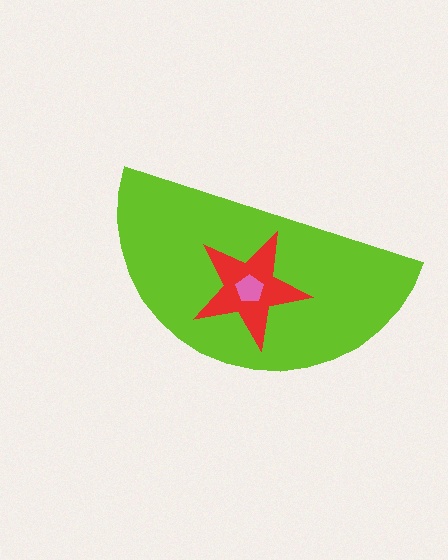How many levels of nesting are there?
3.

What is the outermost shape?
The lime semicircle.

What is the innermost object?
The pink pentagon.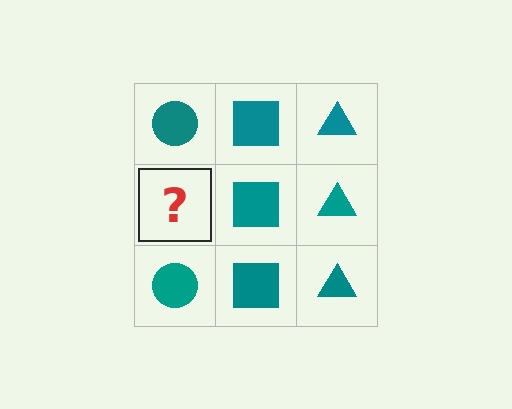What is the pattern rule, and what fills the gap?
The rule is that each column has a consistent shape. The gap should be filled with a teal circle.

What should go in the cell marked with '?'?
The missing cell should contain a teal circle.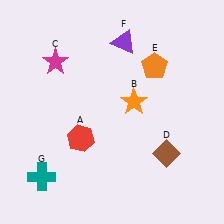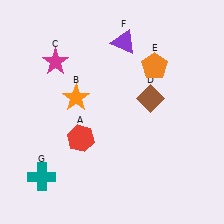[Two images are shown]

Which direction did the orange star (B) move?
The orange star (B) moved left.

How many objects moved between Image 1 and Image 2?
2 objects moved between the two images.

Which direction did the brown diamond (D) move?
The brown diamond (D) moved up.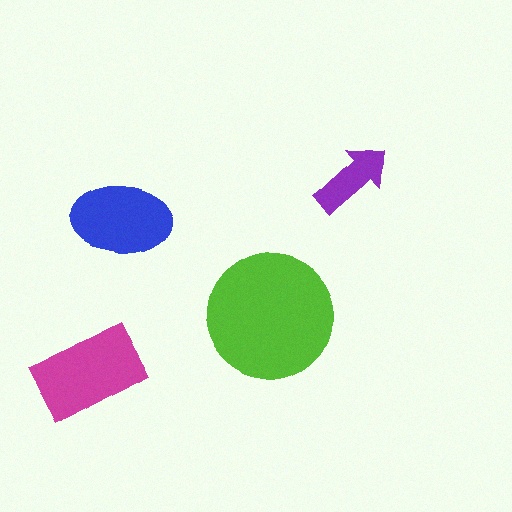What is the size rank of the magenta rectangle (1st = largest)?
2nd.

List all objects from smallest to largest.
The purple arrow, the blue ellipse, the magenta rectangle, the lime circle.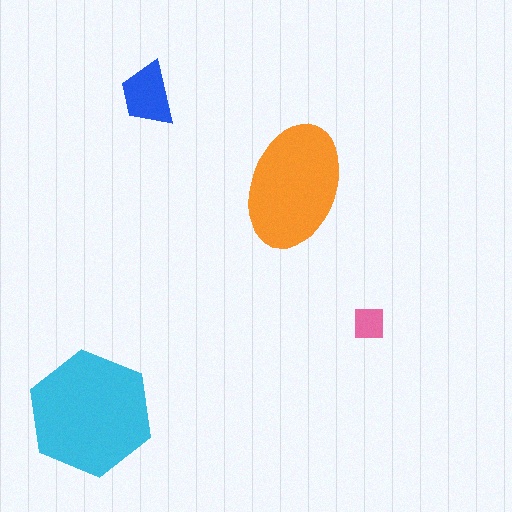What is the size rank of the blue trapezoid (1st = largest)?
3rd.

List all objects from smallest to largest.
The pink square, the blue trapezoid, the orange ellipse, the cyan hexagon.